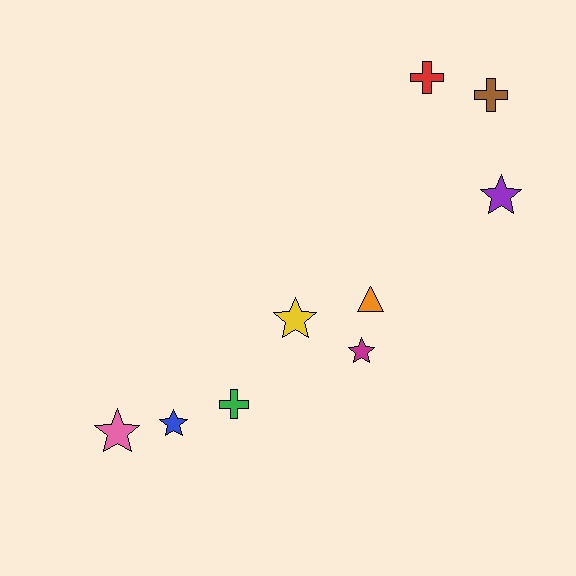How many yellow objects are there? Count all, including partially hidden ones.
There is 1 yellow object.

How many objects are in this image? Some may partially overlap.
There are 9 objects.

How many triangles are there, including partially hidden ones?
There is 1 triangle.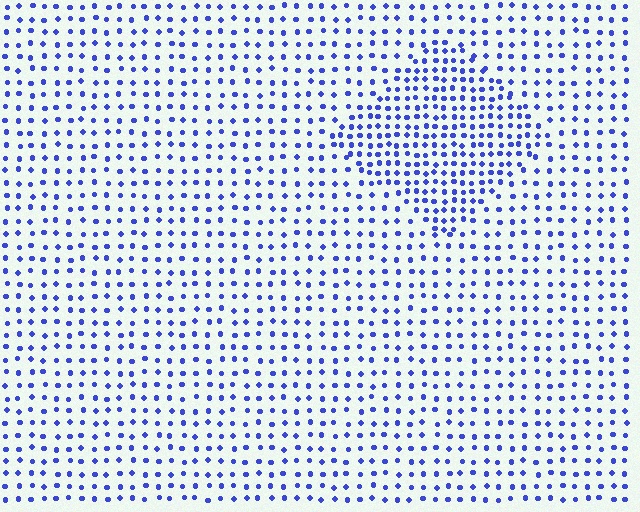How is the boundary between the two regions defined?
The boundary is defined by a change in element density (approximately 1.8x ratio). All elements are the same color, size, and shape.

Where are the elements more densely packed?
The elements are more densely packed inside the diamond boundary.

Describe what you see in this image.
The image contains small blue elements arranged at two different densities. A diamond-shaped region is visible where the elements are more densely packed than the surrounding area.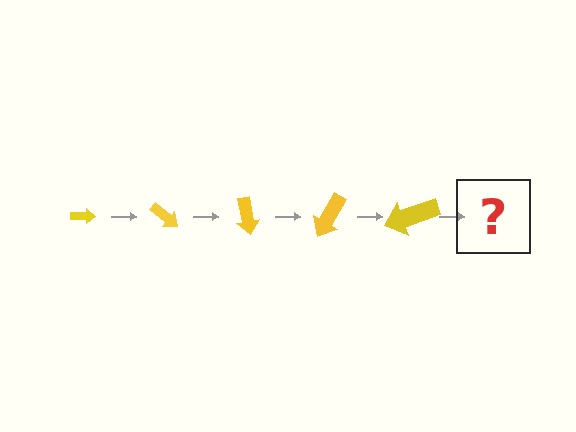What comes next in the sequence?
The next element should be an arrow, larger than the previous one and rotated 200 degrees from the start.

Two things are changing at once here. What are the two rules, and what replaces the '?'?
The two rules are that the arrow grows larger each step and it rotates 40 degrees each step. The '?' should be an arrow, larger than the previous one and rotated 200 degrees from the start.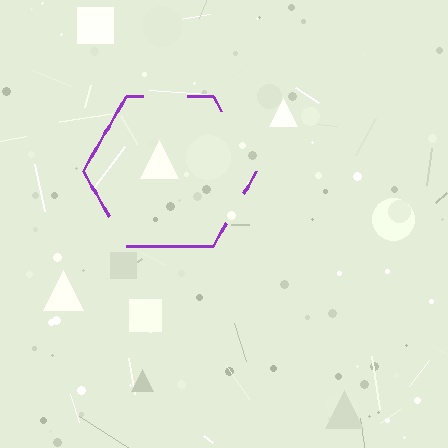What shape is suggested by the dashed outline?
The dashed outline suggests a hexagon.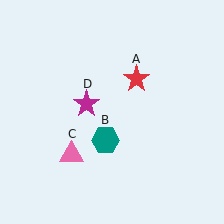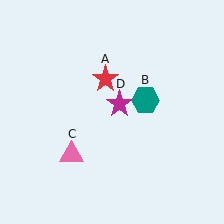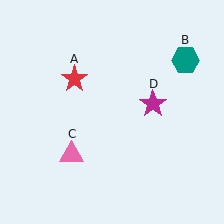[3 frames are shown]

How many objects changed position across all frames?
3 objects changed position: red star (object A), teal hexagon (object B), magenta star (object D).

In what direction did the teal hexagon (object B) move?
The teal hexagon (object B) moved up and to the right.